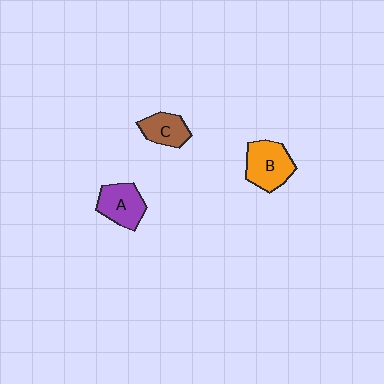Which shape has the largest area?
Shape B (orange).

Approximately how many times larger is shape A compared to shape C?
Approximately 1.2 times.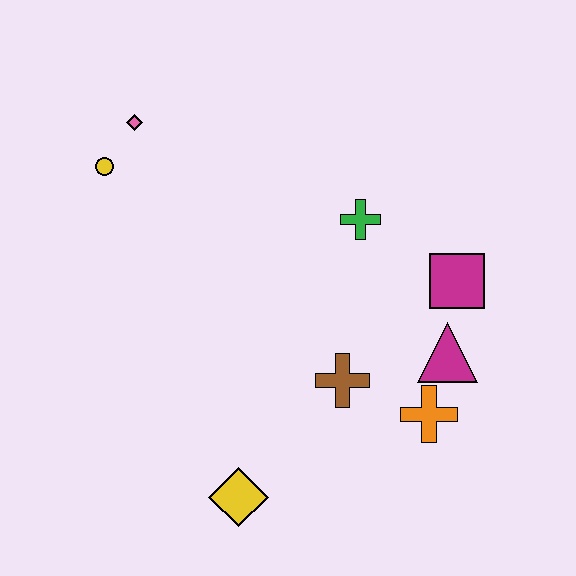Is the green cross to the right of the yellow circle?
Yes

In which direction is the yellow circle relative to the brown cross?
The yellow circle is to the left of the brown cross.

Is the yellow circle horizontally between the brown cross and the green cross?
No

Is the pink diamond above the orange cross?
Yes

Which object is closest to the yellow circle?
The pink diamond is closest to the yellow circle.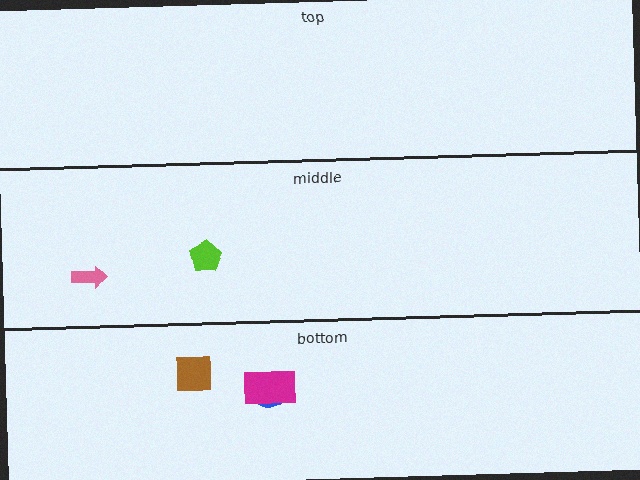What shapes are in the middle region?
The pink arrow, the lime pentagon.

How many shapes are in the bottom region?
3.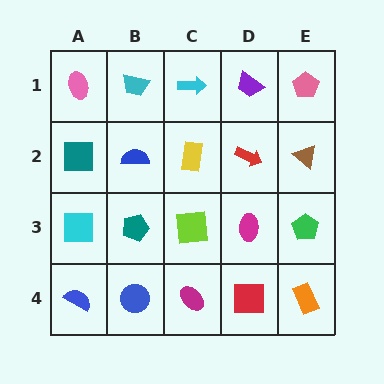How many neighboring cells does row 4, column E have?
2.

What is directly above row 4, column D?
A magenta ellipse.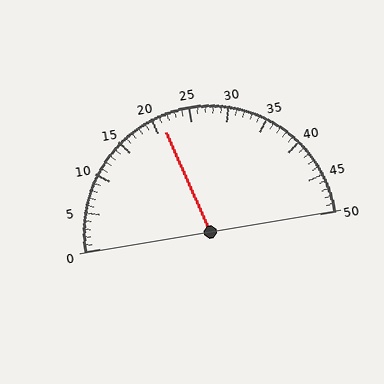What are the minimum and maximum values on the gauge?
The gauge ranges from 0 to 50.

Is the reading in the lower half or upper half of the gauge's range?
The reading is in the lower half of the range (0 to 50).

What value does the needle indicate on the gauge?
The needle indicates approximately 21.